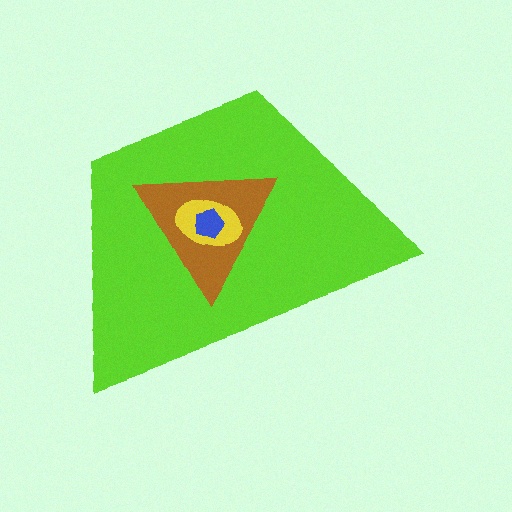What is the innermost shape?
The blue pentagon.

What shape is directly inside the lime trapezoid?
The brown triangle.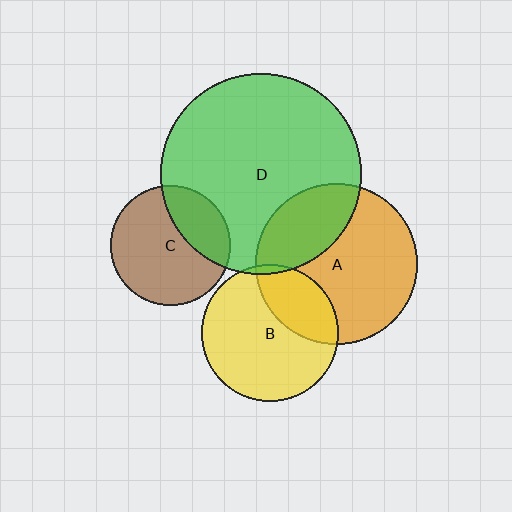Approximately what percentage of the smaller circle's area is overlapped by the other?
Approximately 30%.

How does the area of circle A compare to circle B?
Approximately 1.4 times.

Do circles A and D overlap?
Yes.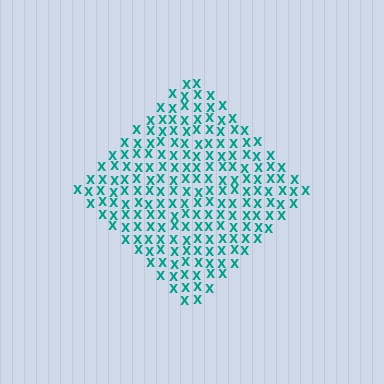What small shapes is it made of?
It is made of small letter X's.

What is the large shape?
The large shape is a diamond.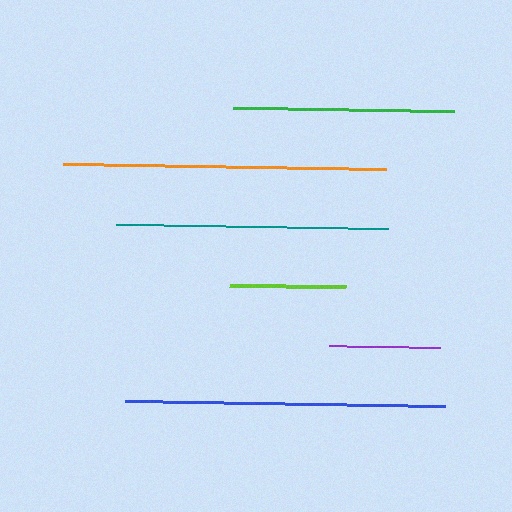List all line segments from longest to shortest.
From longest to shortest: orange, blue, teal, green, lime, purple.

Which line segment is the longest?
The orange line is the longest at approximately 323 pixels.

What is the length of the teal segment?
The teal segment is approximately 273 pixels long.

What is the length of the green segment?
The green segment is approximately 221 pixels long.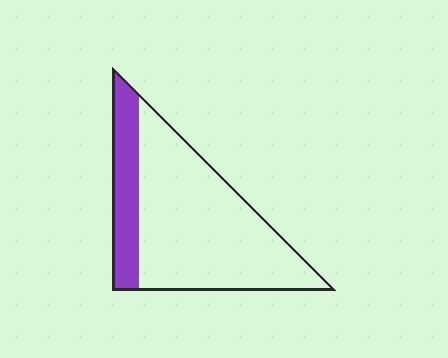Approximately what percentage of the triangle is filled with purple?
Approximately 25%.